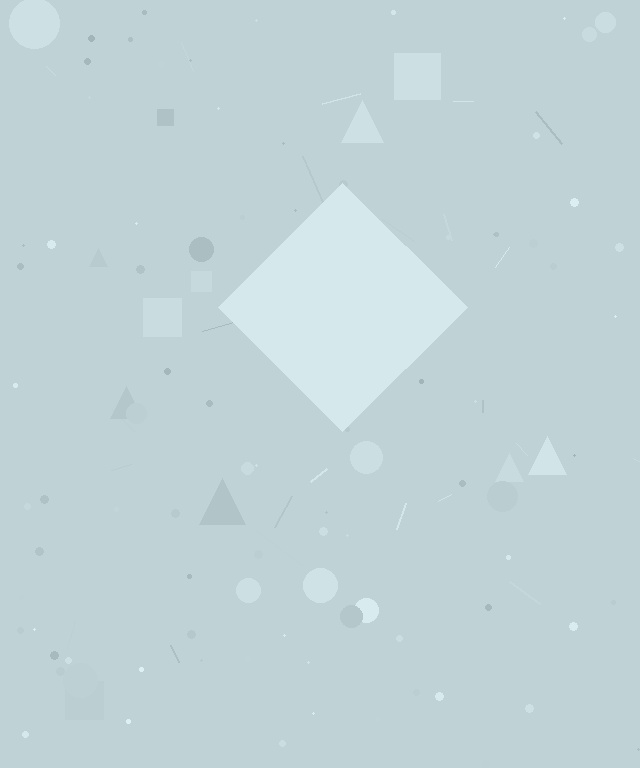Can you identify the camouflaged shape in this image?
The camouflaged shape is a diamond.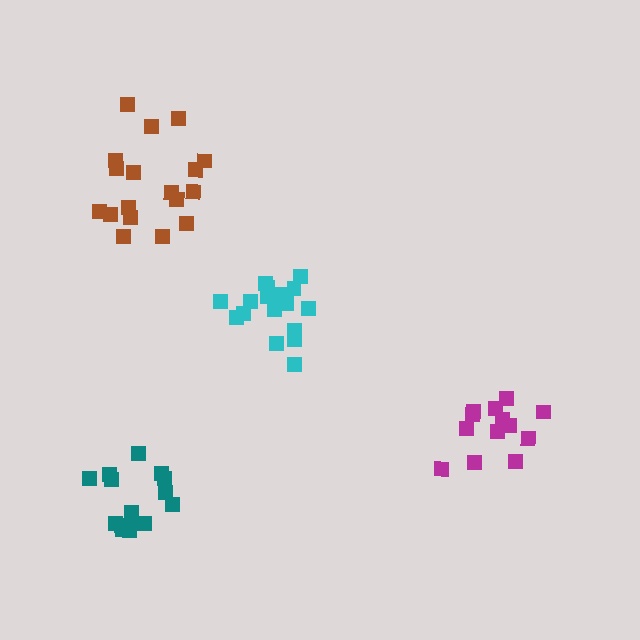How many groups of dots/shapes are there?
There are 4 groups.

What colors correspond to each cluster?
The clusters are colored: teal, brown, magenta, cyan.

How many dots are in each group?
Group 1: 15 dots, Group 2: 18 dots, Group 3: 13 dots, Group 4: 17 dots (63 total).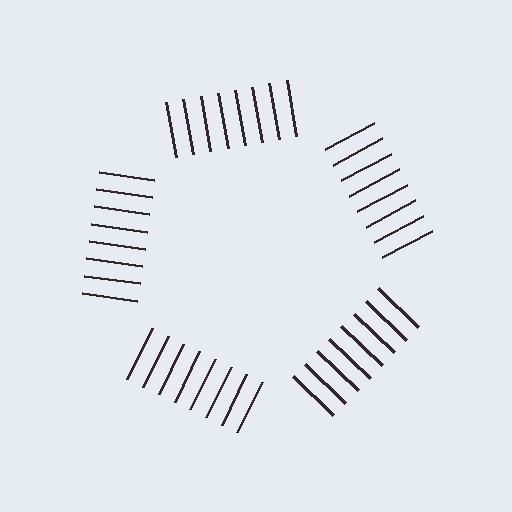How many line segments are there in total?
40 — 8 along each of the 5 edges.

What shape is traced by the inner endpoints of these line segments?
An illusory pentagon — the line segments terminate on its edges but no continuous stroke is drawn.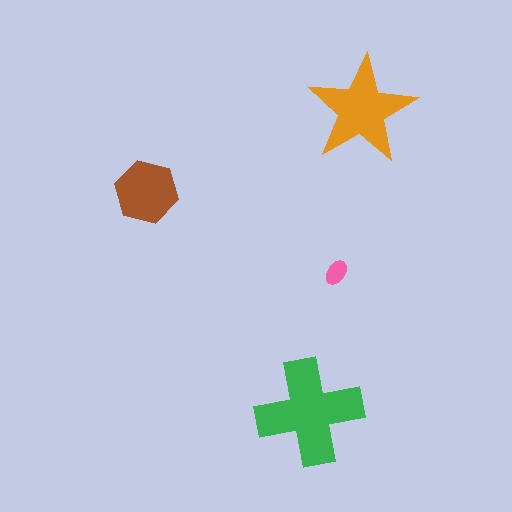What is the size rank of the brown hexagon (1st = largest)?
3rd.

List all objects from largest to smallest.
The green cross, the orange star, the brown hexagon, the pink ellipse.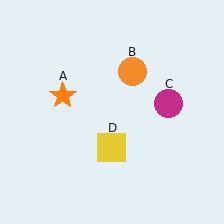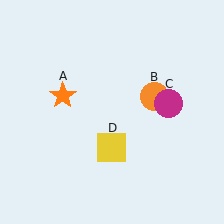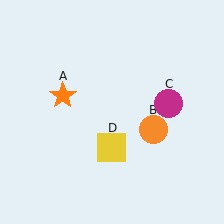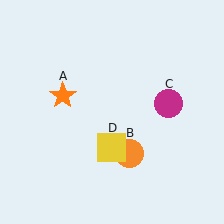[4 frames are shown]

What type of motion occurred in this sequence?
The orange circle (object B) rotated clockwise around the center of the scene.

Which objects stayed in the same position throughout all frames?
Orange star (object A) and magenta circle (object C) and yellow square (object D) remained stationary.